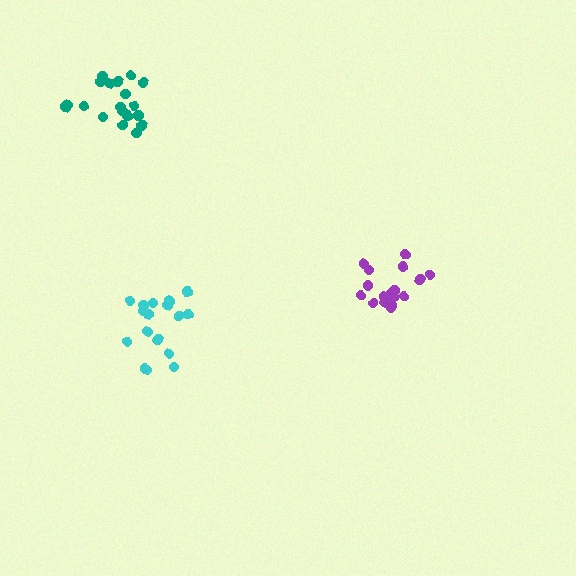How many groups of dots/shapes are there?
There are 3 groups.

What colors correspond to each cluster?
The clusters are colored: cyan, teal, purple.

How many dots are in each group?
Group 1: 17 dots, Group 2: 19 dots, Group 3: 18 dots (54 total).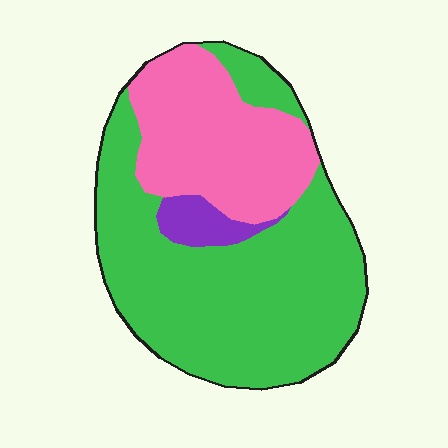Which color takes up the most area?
Green, at roughly 65%.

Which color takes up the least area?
Purple, at roughly 5%.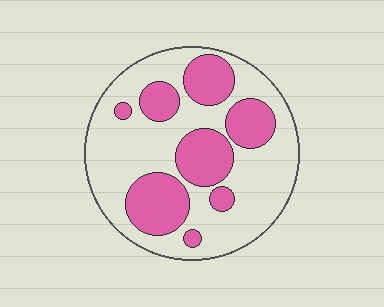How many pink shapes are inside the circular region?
8.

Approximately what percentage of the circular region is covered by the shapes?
Approximately 35%.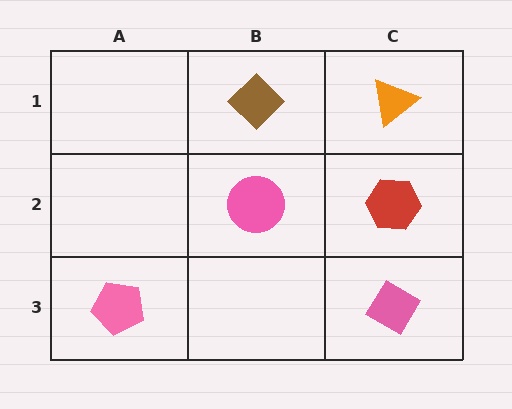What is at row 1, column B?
A brown diamond.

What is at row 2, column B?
A pink circle.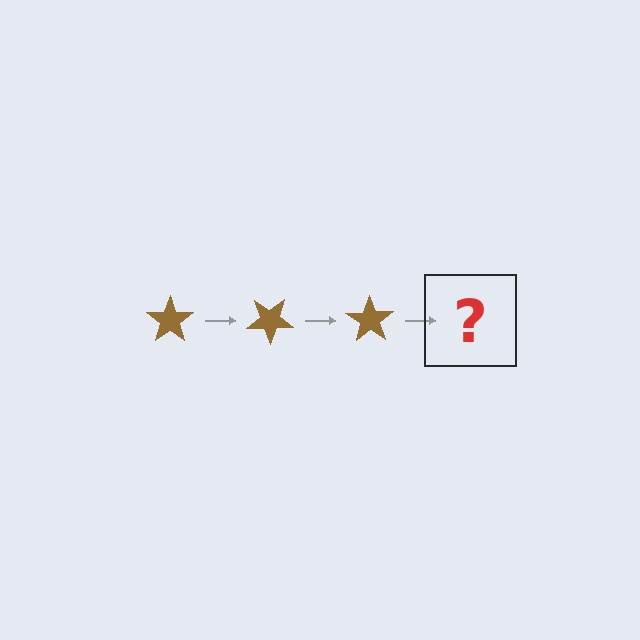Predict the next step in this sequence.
The next step is a brown star rotated 105 degrees.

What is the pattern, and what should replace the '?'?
The pattern is that the star rotates 35 degrees each step. The '?' should be a brown star rotated 105 degrees.